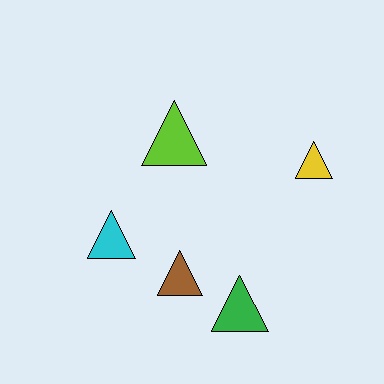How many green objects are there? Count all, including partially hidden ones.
There is 1 green object.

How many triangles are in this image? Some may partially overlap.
There are 5 triangles.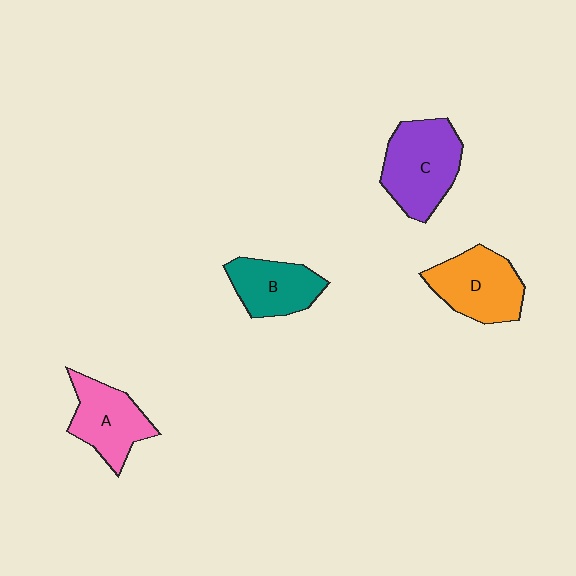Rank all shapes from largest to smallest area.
From largest to smallest: C (purple), D (orange), A (pink), B (teal).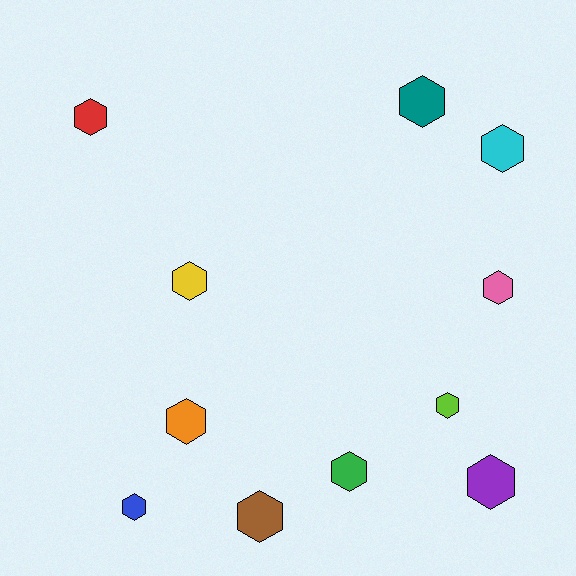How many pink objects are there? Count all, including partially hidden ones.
There is 1 pink object.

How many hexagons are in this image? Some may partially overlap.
There are 11 hexagons.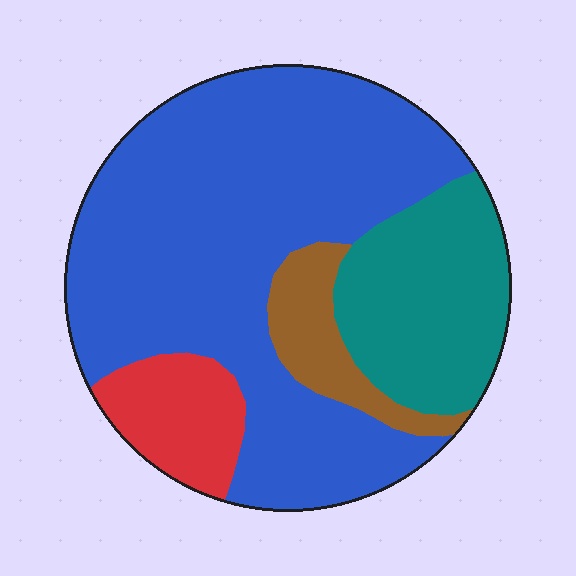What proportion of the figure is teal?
Teal covers about 20% of the figure.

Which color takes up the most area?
Blue, at roughly 60%.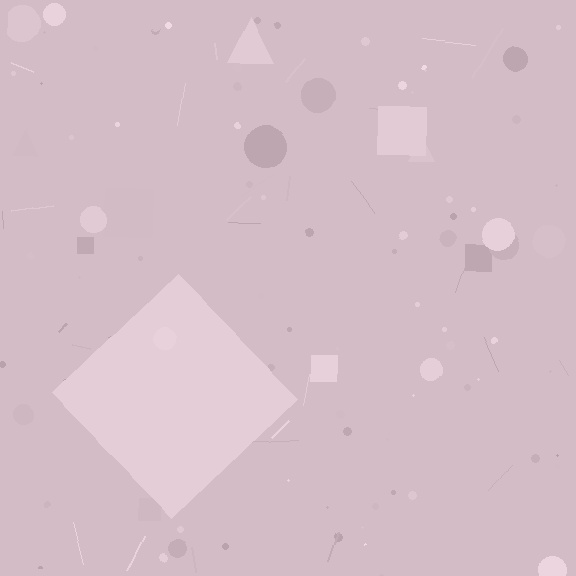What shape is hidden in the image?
A diamond is hidden in the image.